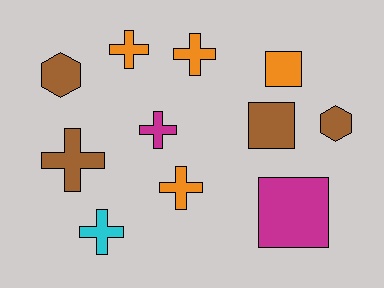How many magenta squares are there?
There is 1 magenta square.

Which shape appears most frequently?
Cross, with 6 objects.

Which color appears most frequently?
Brown, with 4 objects.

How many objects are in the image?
There are 11 objects.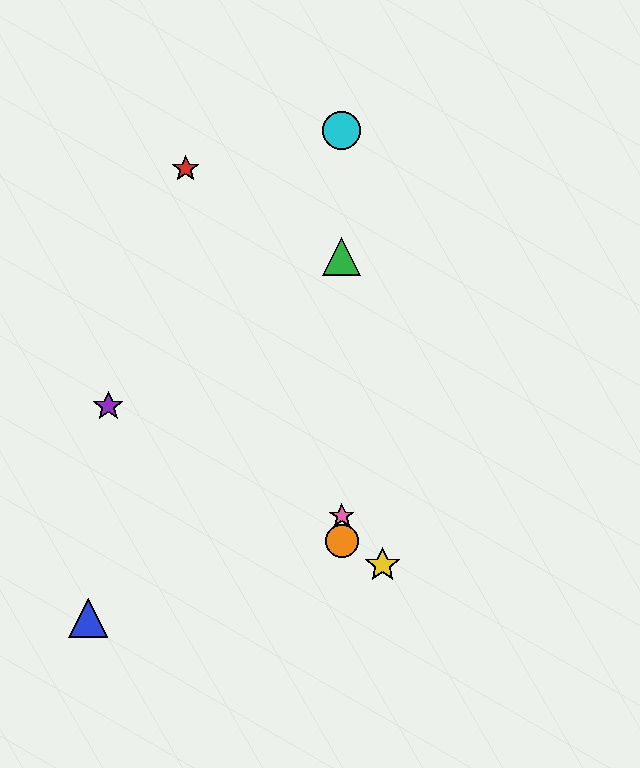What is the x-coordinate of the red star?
The red star is at x≈186.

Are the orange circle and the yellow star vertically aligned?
No, the orange circle is at x≈342 and the yellow star is at x≈383.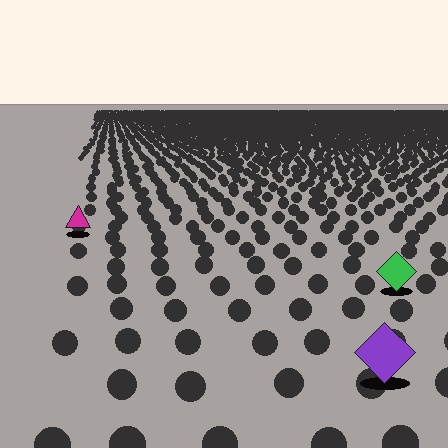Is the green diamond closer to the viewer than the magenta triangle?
Yes. The green diamond is closer — you can tell from the texture gradient: the ground texture is coarser near it.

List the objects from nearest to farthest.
From nearest to farthest: the purple diamond, the green diamond, the magenta triangle.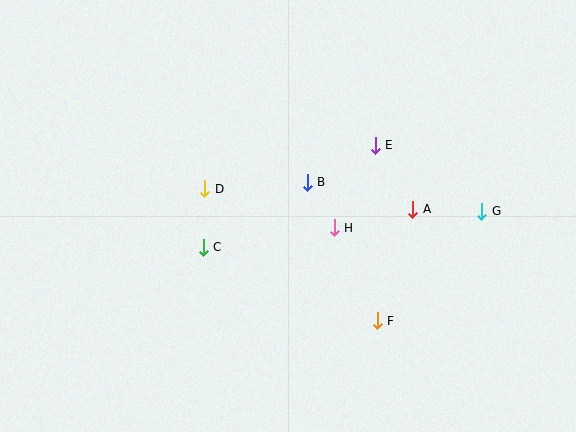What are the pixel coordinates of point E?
Point E is at (375, 145).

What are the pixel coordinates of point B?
Point B is at (307, 182).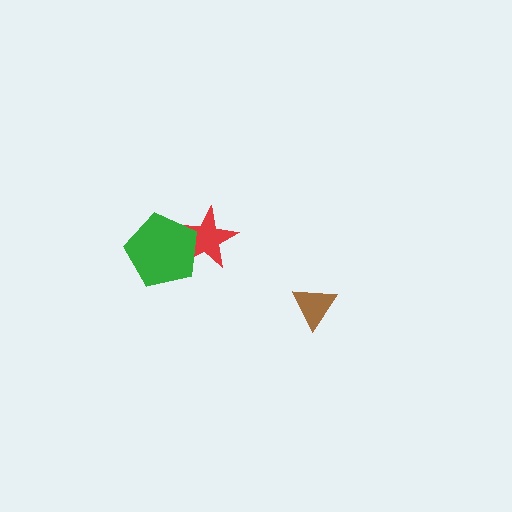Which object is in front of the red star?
The green pentagon is in front of the red star.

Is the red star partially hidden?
Yes, it is partially covered by another shape.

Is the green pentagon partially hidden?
No, no other shape covers it.